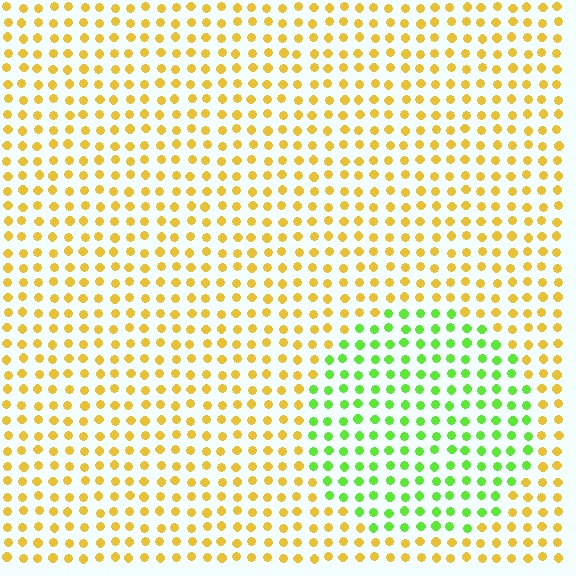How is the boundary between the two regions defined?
The boundary is defined purely by a slight shift in hue (about 60 degrees). Spacing, size, and orientation are identical on both sides.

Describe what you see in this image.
The image is filled with small yellow elements in a uniform arrangement. A circle-shaped region is visible where the elements are tinted to a slightly different hue, forming a subtle color boundary.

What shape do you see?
I see a circle.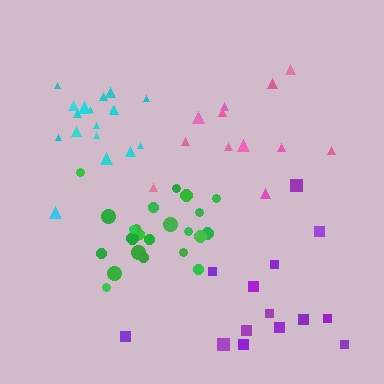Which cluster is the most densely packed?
Green.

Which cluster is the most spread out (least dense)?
Purple.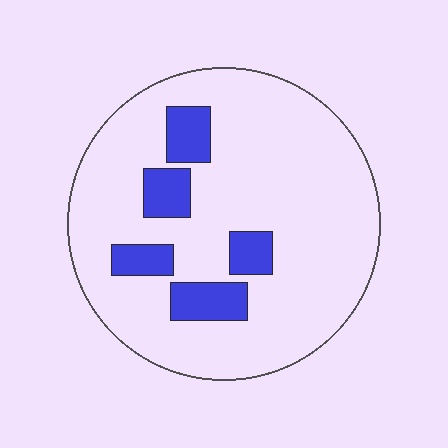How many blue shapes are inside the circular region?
5.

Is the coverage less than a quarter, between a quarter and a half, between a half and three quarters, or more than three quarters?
Less than a quarter.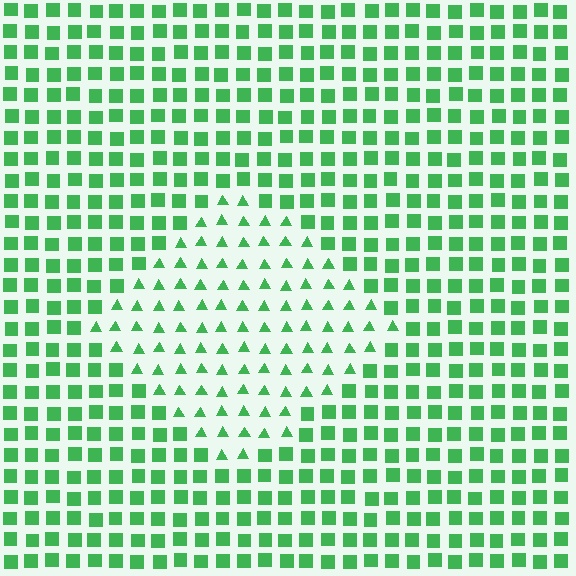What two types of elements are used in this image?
The image uses triangles inside the diamond region and squares outside it.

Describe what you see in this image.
The image is filled with small green elements arranged in a uniform grid. A diamond-shaped region contains triangles, while the surrounding area contains squares. The boundary is defined purely by the change in element shape.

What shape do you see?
I see a diamond.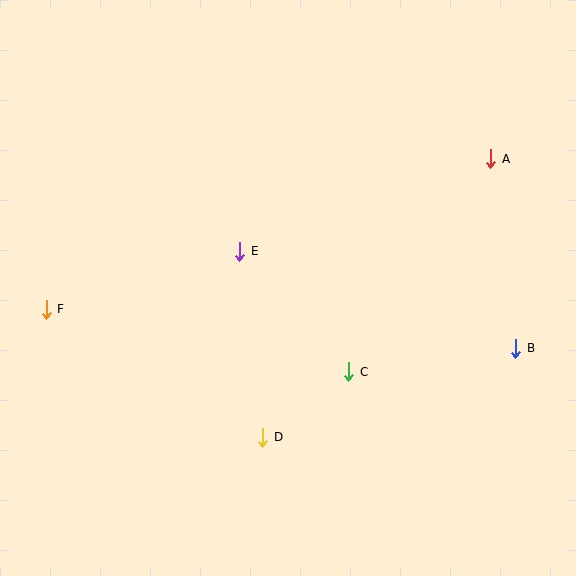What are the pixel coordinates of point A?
Point A is at (491, 159).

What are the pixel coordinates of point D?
Point D is at (263, 437).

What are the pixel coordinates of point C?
Point C is at (349, 372).